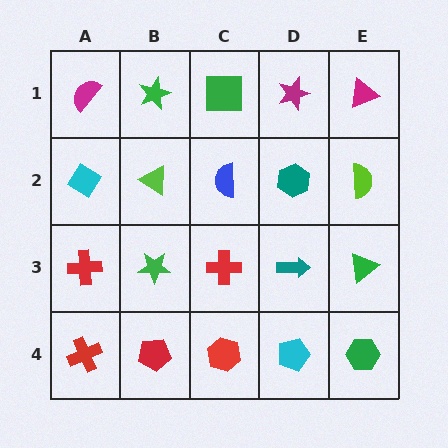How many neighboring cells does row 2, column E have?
3.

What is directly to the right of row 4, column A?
A red pentagon.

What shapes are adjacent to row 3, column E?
A lime semicircle (row 2, column E), a green hexagon (row 4, column E), a teal arrow (row 3, column D).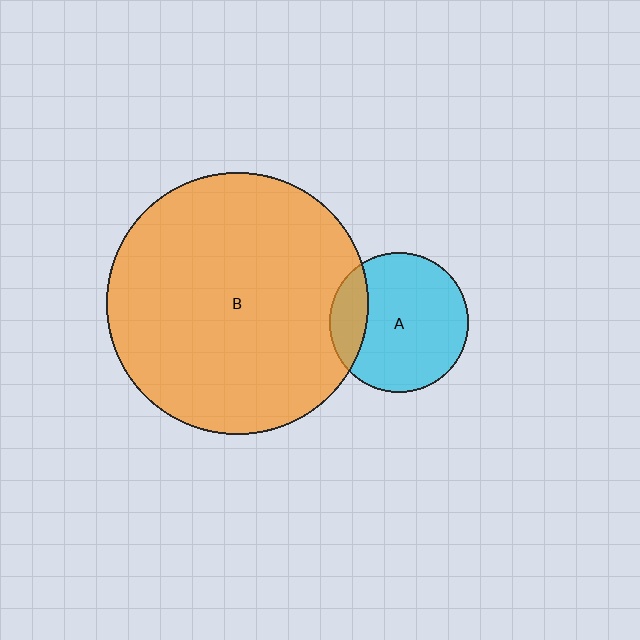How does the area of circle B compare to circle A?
Approximately 3.5 times.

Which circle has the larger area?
Circle B (orange).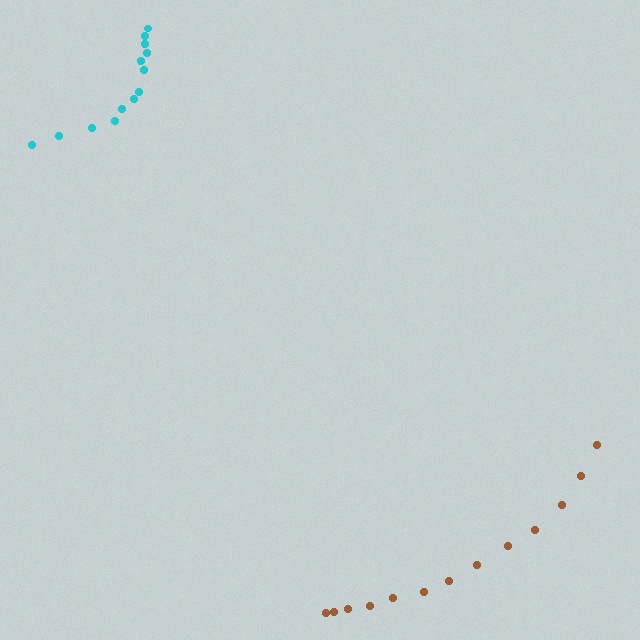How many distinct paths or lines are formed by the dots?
There are 2 distinct paths.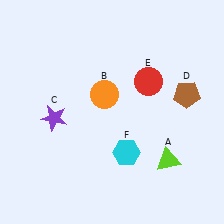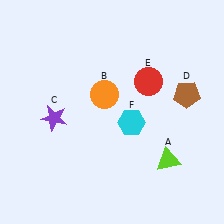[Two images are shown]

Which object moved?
The cyan hexagon (F) moved up.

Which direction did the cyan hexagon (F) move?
The cyan hexagon (F) moved up.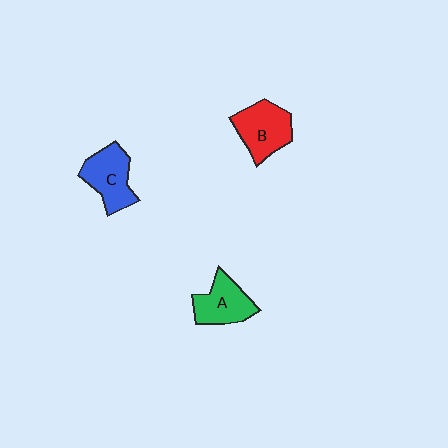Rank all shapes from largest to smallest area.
From largest to smallest: B (red), C (blue), A (green).